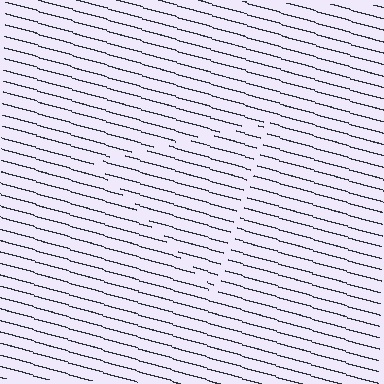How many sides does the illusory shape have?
3 sides — the line-ends trace a triangle.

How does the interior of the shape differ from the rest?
The interior of the shape contains the same grating, shifted by half a period — the contour is defined by the phase discontinuity where line-ends from the inner and outer gratings abut.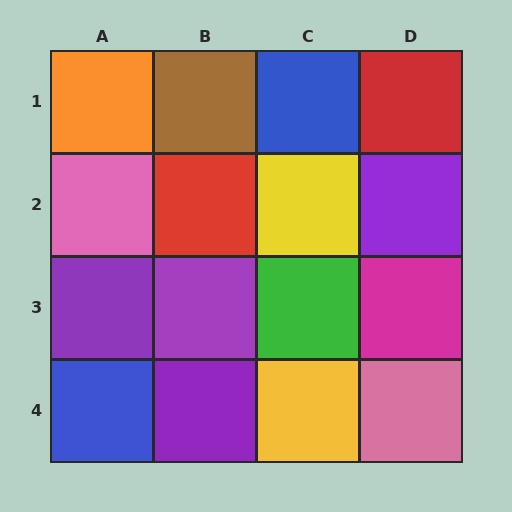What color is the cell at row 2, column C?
Yellow.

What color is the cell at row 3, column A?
Purple.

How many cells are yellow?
2 cells are yellow.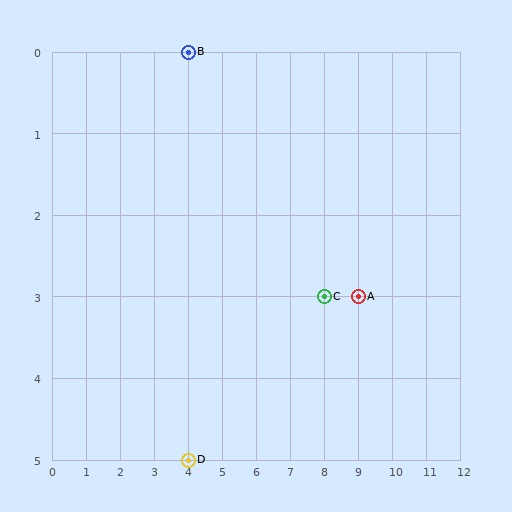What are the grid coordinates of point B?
Point B is at grid coordinates (4, 0).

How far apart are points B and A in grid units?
Points B and A are 5 columns and 3 rows apart (about 5.8 grid units diagonally).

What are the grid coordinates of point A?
Point A is at grid coordinates (9, 3).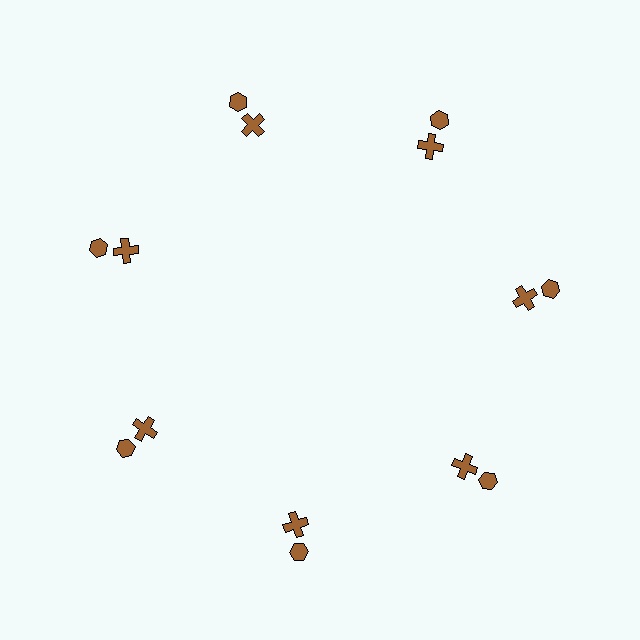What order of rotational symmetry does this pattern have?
This pattern has 7-fold rotational symmetry.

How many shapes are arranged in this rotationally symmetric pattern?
There are 14 shapes, arranged in 7 groups of 2.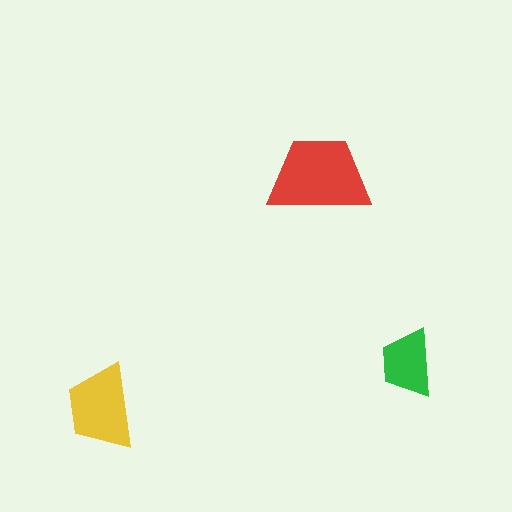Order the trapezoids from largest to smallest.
the red one, the yellow one, the green one.